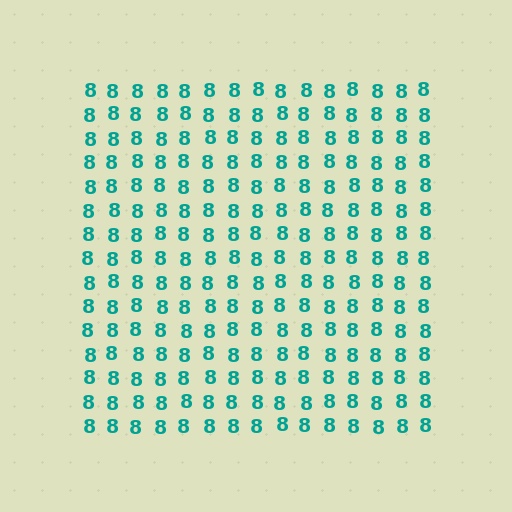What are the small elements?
The small elements are digit 8's.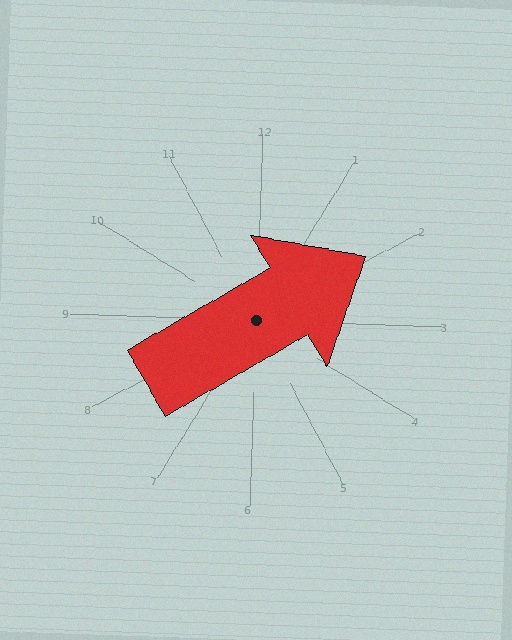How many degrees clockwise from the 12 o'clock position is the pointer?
Approximately 58 degrees.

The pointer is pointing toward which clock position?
Roughly 2 o'clock.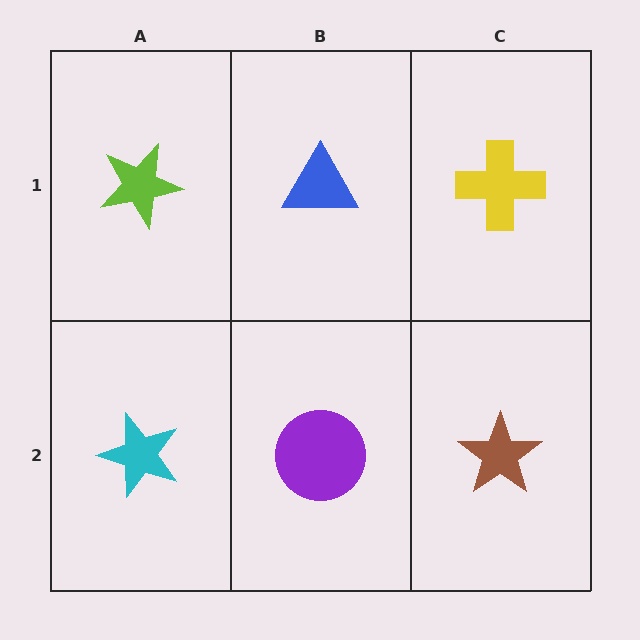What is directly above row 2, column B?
A blue triangle.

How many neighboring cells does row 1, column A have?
2.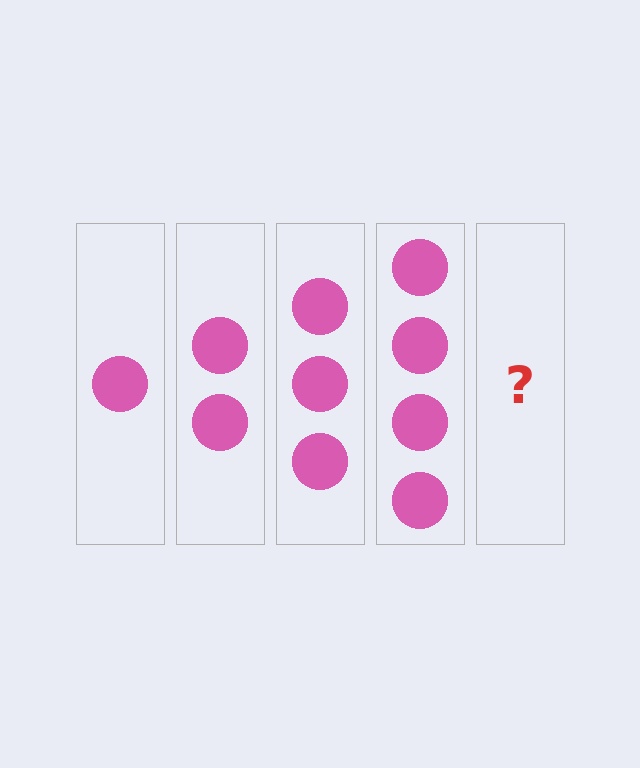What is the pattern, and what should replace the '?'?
The pattern is that each step adds one more circle. The '?' should be 5 circles.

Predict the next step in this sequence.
The next step is 5 circles.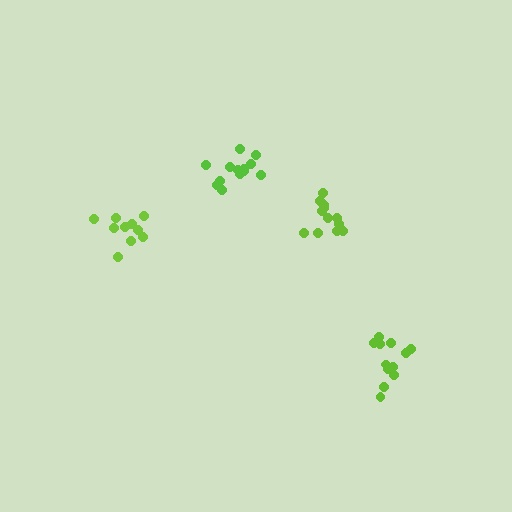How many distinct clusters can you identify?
There are 4 distinct clusters.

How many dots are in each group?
Group 1: 13 dots, Group 2: 12 dots, Group 3: 13 dots, Group 4: 11 dots (49 total).